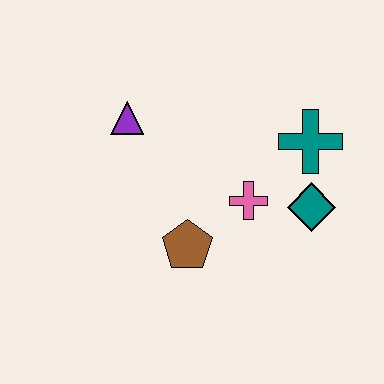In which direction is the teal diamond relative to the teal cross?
The teal diamond is below the teal cross.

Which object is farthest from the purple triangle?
The teal diamond is farthest from the purple triangle.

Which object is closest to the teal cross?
The teal diamond is closest to the teal cross.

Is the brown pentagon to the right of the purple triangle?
Yes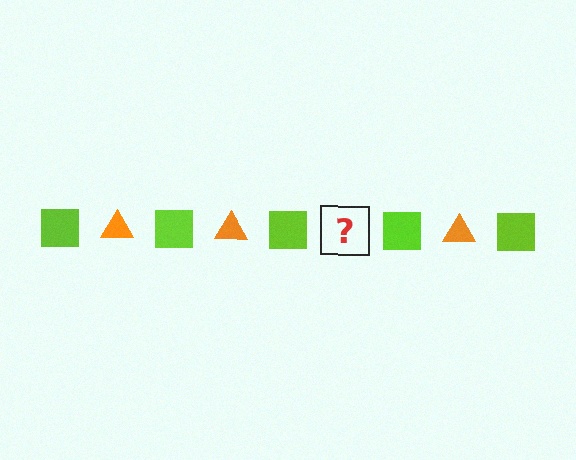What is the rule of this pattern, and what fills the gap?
The rule is that the pattern alternates between lime square and orange triangle. The gap should be filled with an orange triangle.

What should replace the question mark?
The question mark should be replaced with an orange triangle.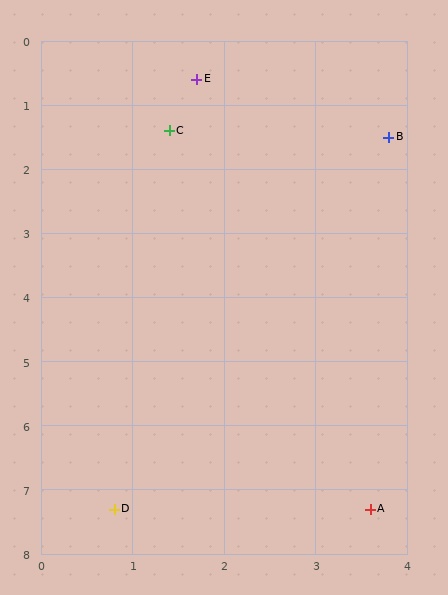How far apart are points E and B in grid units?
Points E and B are about 2.3 grid units apart.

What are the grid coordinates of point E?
Point E is at approximately (1.7, 0.6).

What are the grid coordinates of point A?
Point A is at approximately (3.6, 7.3).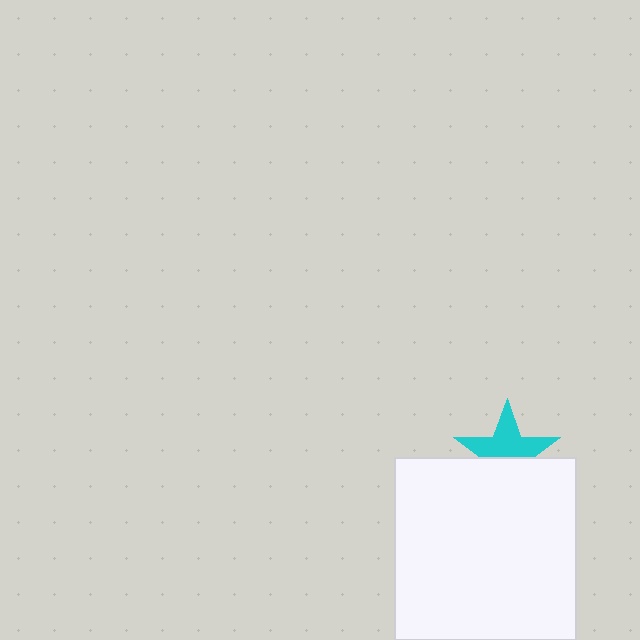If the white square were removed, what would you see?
You would see the complete cyan star.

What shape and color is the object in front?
The object in front is a white square.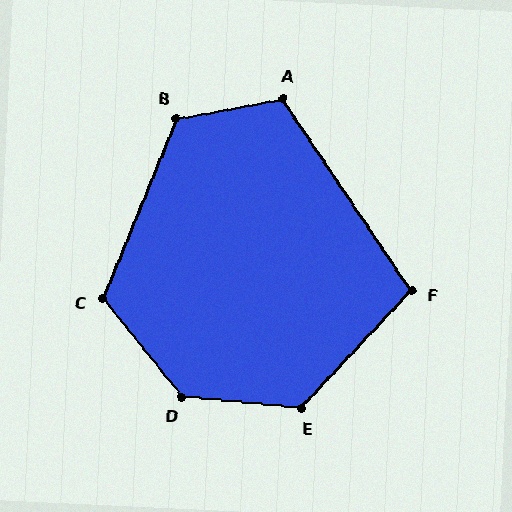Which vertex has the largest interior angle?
D, at approximately 134 degrees.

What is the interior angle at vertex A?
Approximately 113 degrees (obtuse).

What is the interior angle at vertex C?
Approximately 119 degrees (obtuse).